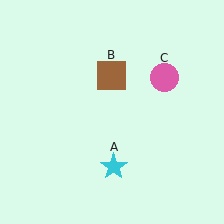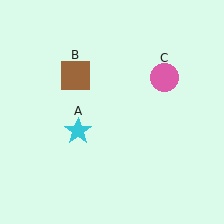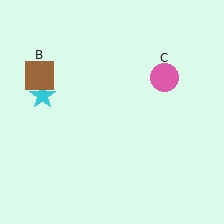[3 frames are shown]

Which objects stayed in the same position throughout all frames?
Pink circle (object C) remained stationary.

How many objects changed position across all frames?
2 objects changed position: cyan star (object A), brown square (object B).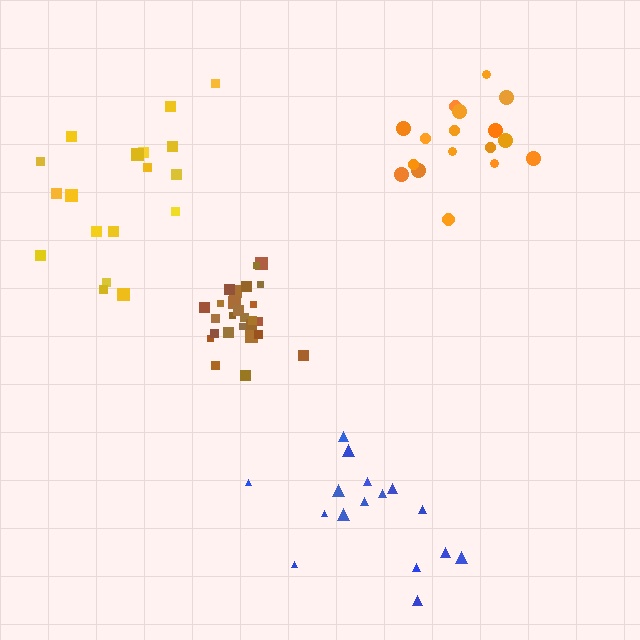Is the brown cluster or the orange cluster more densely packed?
Brown.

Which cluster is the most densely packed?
Brown.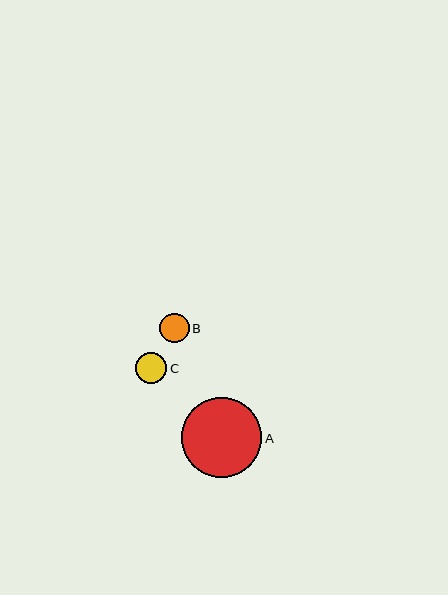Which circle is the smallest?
Circle B is the smallest with a size of approximately 30 pixels.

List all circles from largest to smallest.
From largest to smallest: A, C, B.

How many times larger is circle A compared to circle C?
Circle A is approximately 2.6 times the size of circle C.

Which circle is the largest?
Circle A is the largest with a size of approximately 80 pixels.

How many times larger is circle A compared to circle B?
Circle A is approximately 2.7 times the size of circle B.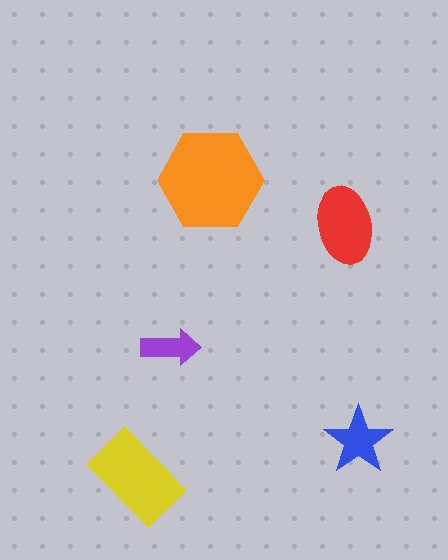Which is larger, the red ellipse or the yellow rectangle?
The yellow rectangle.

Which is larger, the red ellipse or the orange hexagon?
The orange hexagon.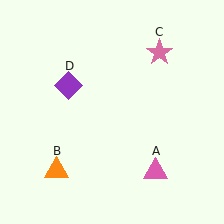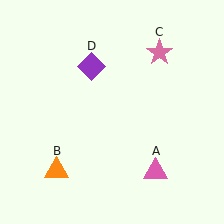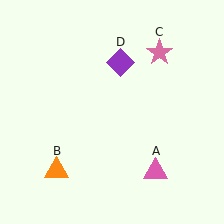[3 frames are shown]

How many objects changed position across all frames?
1 object changed position: purple diamond (object D).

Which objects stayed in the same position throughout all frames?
Pink triangle (object A) and orange triangle (object B) and pink star (object C) remained stationary.